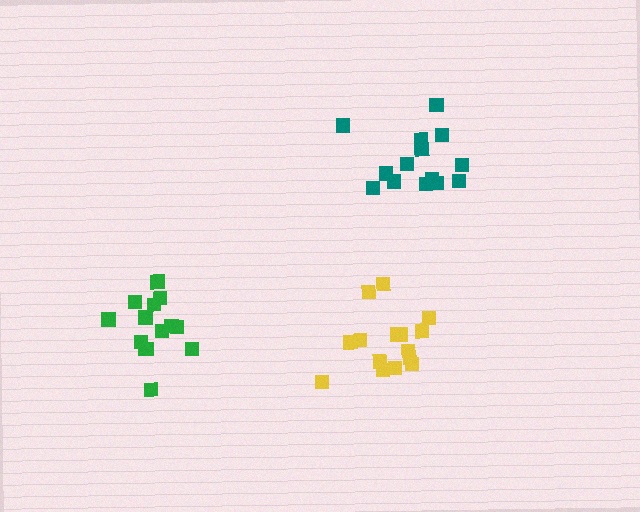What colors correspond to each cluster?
The clusters are colored: teal, green, yellow.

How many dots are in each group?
Group 1: 14 dots, Group 2: 14 dots, Group 3: 15 dots (43 total).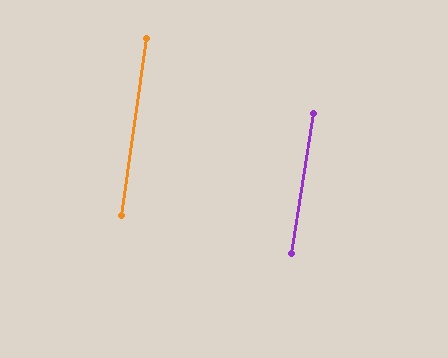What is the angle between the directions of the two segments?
Approximately 1 degree.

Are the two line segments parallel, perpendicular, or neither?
Parallel — their directions differ by only 0.8°.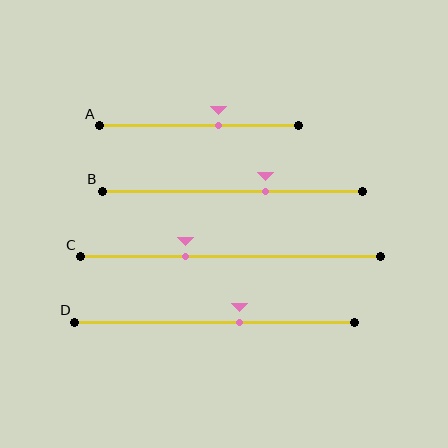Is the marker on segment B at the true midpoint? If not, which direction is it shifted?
No, the marker on segment B is shifted to the right by about 13% of the segment length.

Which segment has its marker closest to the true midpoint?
Segment D has its marker closest to the true midpoint.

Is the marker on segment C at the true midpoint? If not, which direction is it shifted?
No, the marker on segment C is shifted to the left by about 15% of the segment length.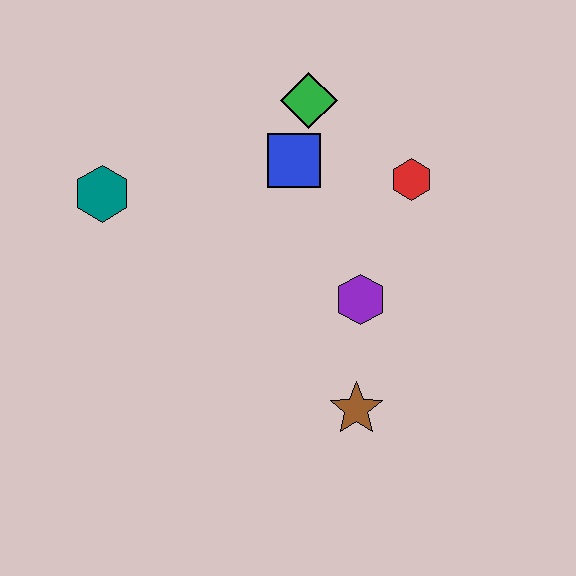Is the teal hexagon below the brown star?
No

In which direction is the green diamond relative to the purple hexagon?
The green diamond is above the purple hexagon.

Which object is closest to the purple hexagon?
The brown star is closest to the purple hexagon.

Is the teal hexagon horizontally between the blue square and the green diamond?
No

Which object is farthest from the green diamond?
The brown star is farthest from the green diamond.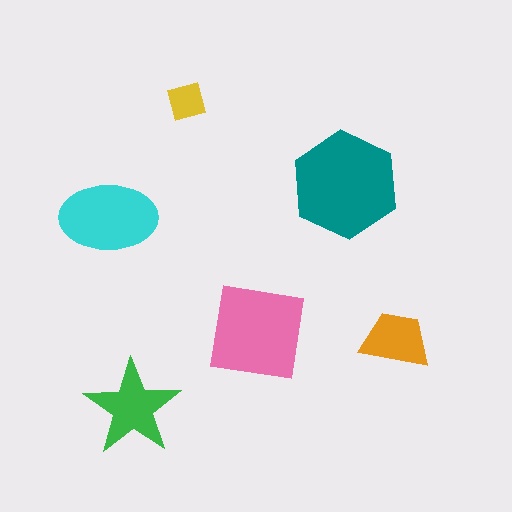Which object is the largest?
The teal hexagon.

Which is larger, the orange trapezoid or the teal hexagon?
The teal hexagon.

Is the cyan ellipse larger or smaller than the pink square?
Smaller.